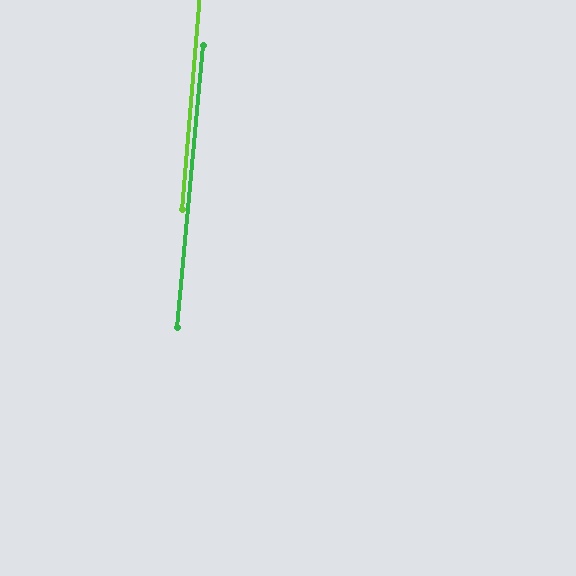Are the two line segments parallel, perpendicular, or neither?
Parallel — their directions differ by only 0.3°.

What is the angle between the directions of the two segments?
Approximately 0 degrees.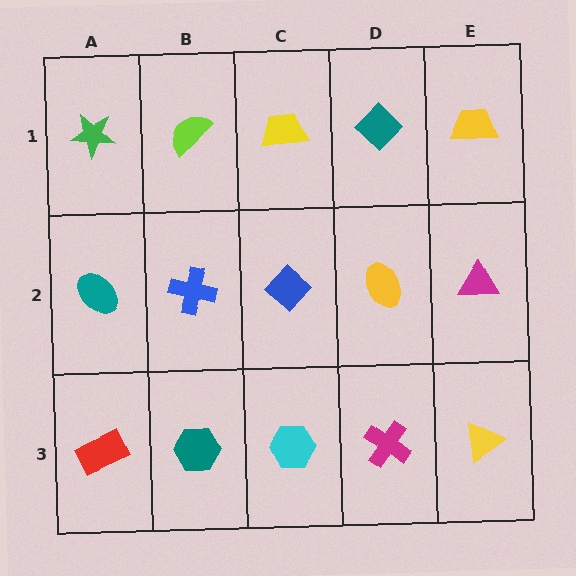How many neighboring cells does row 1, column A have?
2.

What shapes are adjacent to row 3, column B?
A blue cross (row 2, column B), a red rectangle (row 3, column A), a cyan hexagon (row 3, column C).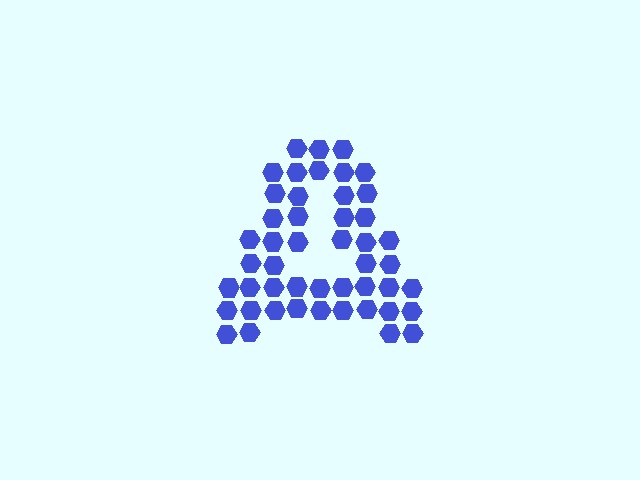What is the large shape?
The large shape is the letter A.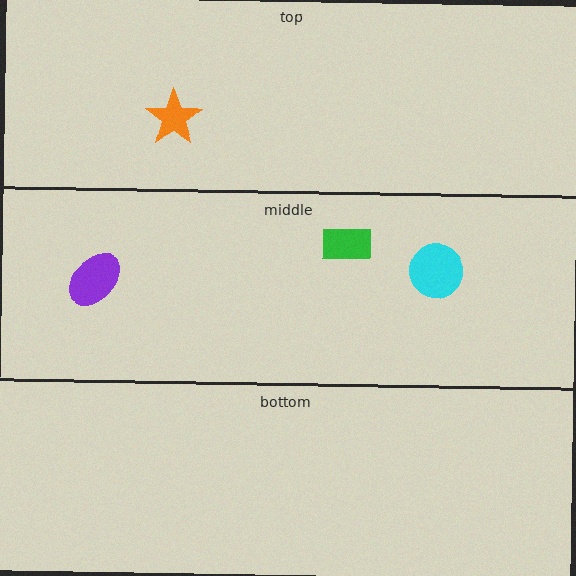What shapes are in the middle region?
The cyan circle, the green rectangle, the purple ellipse.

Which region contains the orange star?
The top region.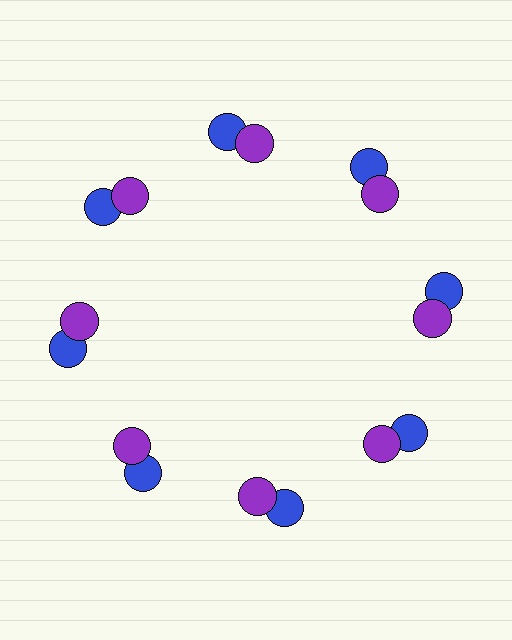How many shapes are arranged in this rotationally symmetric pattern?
There are 16 shapes, arranged in 8 groups of 2.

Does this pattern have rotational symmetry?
Yes, this pattern has 8-fold rotational symmetry. It looks the same after rotating 45 degrees around the center.